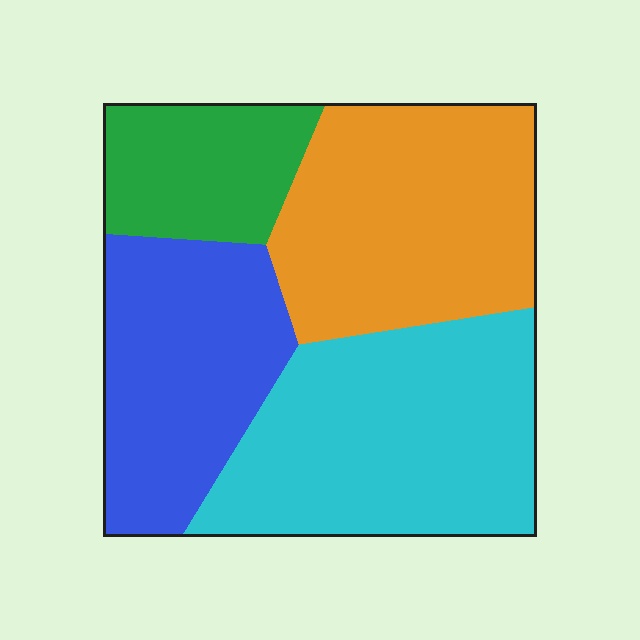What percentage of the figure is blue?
Blue takes up about one quarter (1/4) of the figure.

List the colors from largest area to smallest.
From largest to smallest: cyan, orange, blue, green.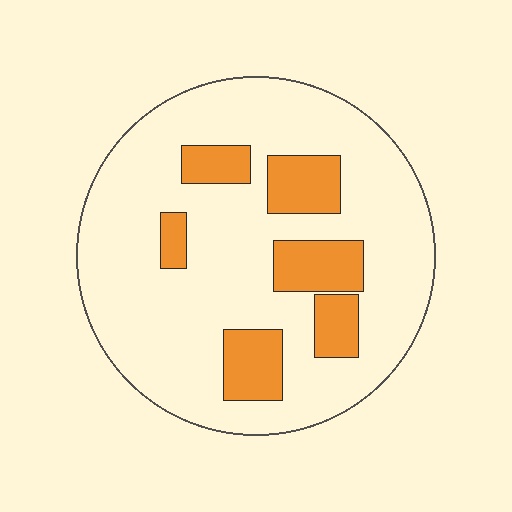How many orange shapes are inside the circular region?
6.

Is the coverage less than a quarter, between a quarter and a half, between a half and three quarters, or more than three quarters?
Less than a quarter.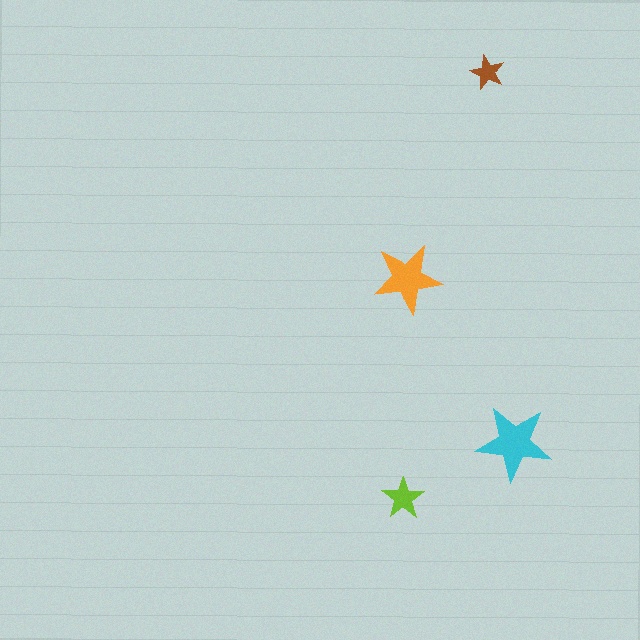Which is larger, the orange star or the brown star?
The orange one.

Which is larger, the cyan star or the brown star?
The cyan one.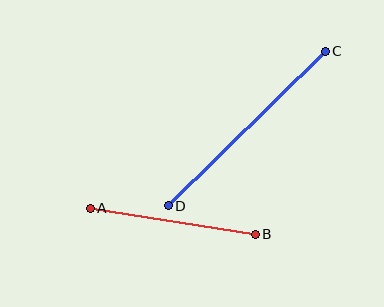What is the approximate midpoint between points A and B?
The midpoint is at approximately (173, 221) pixels.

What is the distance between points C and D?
The distance is approximately 220 pixels.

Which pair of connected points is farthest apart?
Points C and D are farthest apart.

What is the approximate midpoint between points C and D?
The midpoint is at approximately (247, 128) pixels.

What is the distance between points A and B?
The distance is approximately 167 pixels.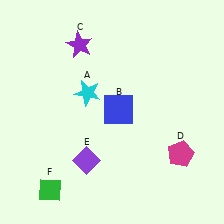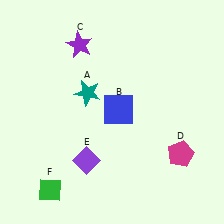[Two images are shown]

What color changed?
The star (A) changed from cyan in Image 1 to teal in Image 2.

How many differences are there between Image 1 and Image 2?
There is 1 difference between the two images.